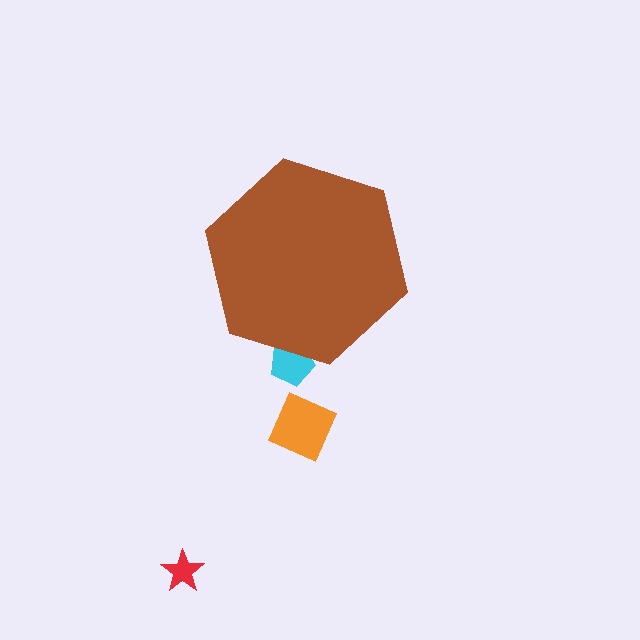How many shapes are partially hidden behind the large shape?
1 shape is partially hidden.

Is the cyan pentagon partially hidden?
Yes, the cyan pentagon is partially hidden behind the brown hexagon.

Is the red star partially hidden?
No, the red star is fully visible.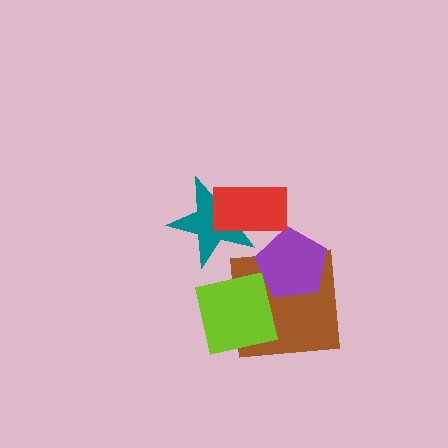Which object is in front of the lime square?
The purple pentagon is in front of the lime square.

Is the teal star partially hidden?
Yes, it is partially covered by another shape.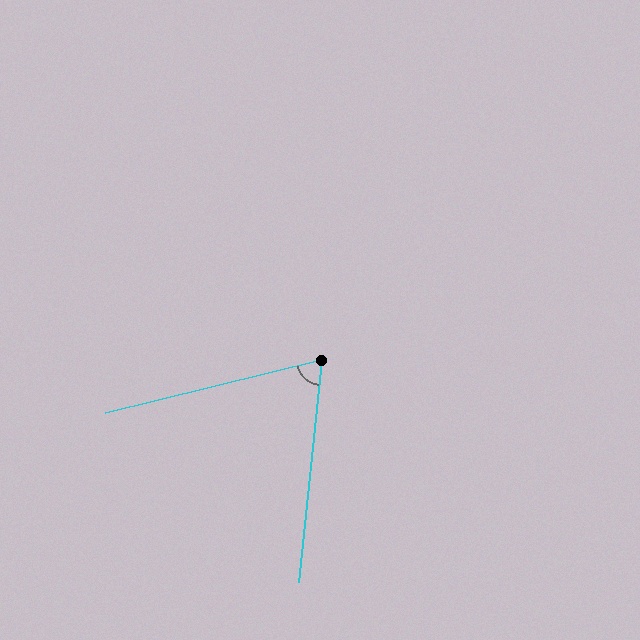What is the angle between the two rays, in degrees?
Approximately 70 degrees.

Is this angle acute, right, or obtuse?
It is acute.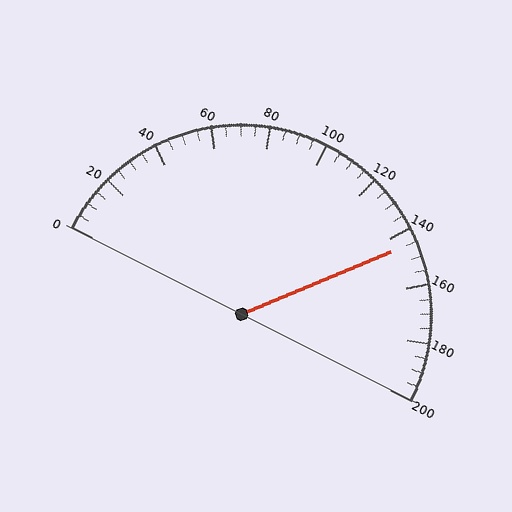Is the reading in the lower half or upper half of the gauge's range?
The reading is in the upper half of the range (0 to 200).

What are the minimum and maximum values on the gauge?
The gauge ranges from 0 to 200.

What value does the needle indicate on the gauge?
The needle indicates approximately 145.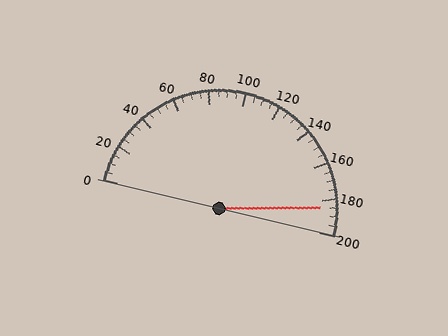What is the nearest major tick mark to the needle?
The nearest major tick mark is 180.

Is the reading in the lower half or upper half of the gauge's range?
The reading is in the upper half of the range (0 to 200).